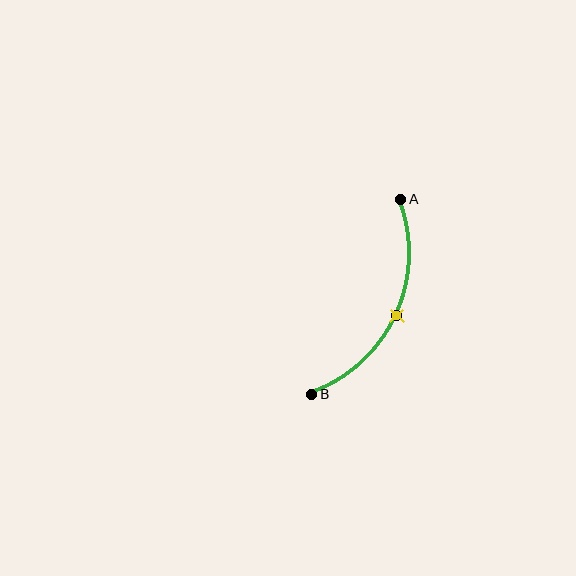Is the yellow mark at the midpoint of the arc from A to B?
Yes. The yellow mark lies on the arc at equal arc-length from both A and B — it is the arc midpoint.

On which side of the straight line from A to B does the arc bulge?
The arc bulges to the right of the straight line connecting A and B.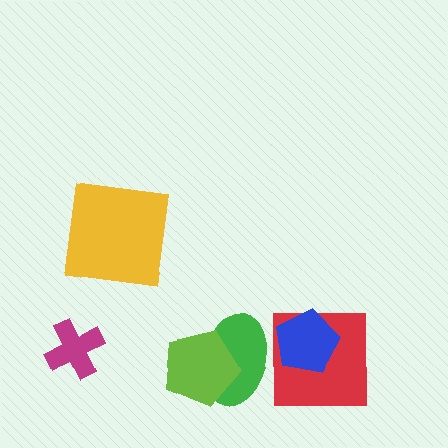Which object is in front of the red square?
The blue pentagon is in front of the red square.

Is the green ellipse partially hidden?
Yes, it is partially covered by another shape.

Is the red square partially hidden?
Yes, it is partially covered by another shape.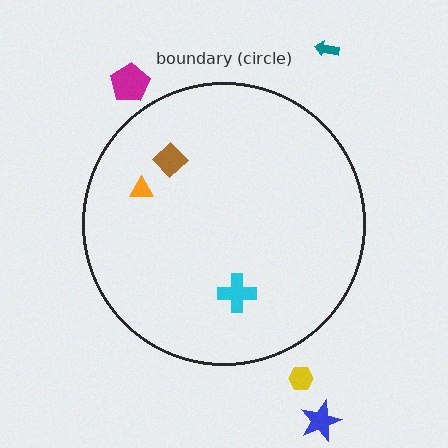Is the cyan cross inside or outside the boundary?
Inside.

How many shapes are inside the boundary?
3 inside, 4 outside.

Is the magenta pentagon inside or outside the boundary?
Outside.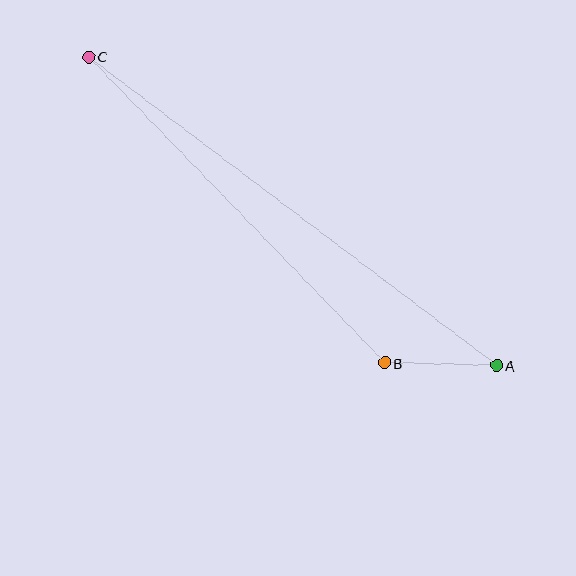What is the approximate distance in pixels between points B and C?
The distance between B and C is approximately 425 pixels.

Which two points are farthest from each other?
Points A and C are farthest from each other.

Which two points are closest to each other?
Points A and B are closest to each other.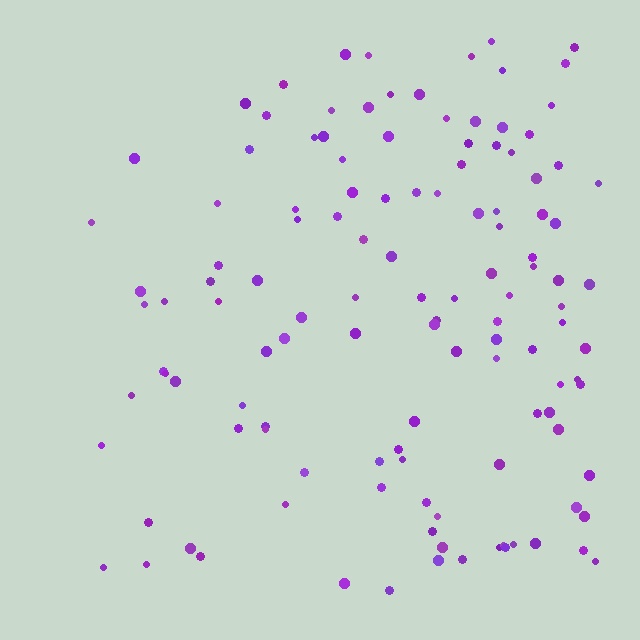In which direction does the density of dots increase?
From left to right, with the right side densest.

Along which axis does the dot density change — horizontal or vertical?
Horizontal.